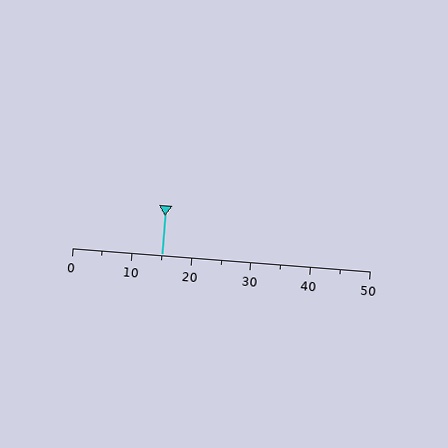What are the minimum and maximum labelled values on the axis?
The axis runs from 0 to 50.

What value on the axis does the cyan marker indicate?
The marker indicates approximately 15.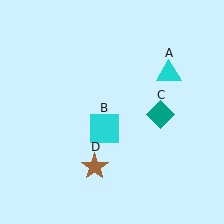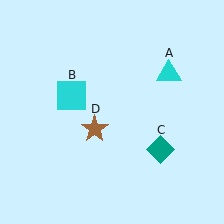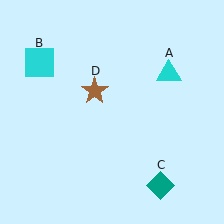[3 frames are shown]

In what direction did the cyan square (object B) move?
The cyan square (object B) moved up and to the left.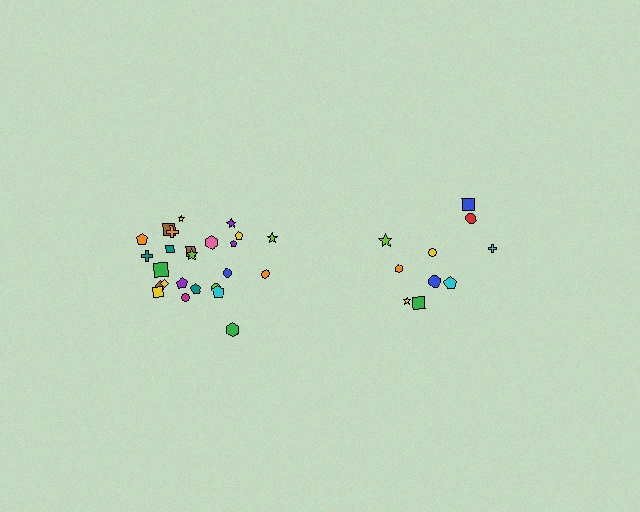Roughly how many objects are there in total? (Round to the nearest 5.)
Roughly 35 objects in total.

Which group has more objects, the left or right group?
The left group.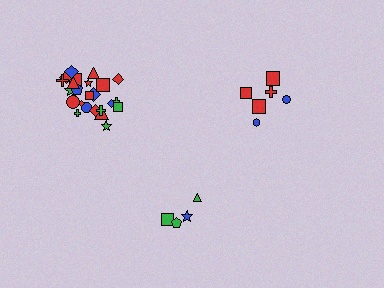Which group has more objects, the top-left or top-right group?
The top-left group.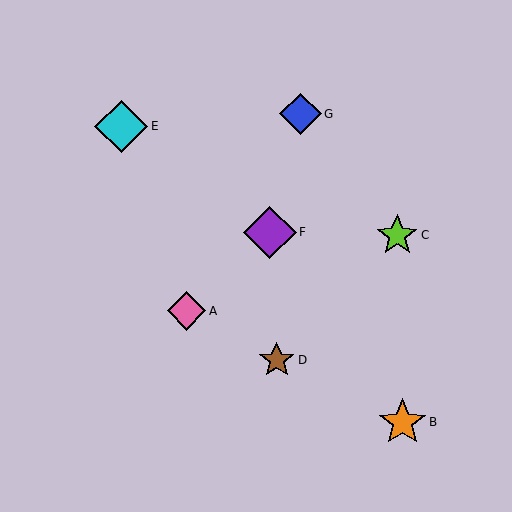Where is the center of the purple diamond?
The center of the purple diamond is at (270, 232).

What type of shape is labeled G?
Shape G is a blue diamond.